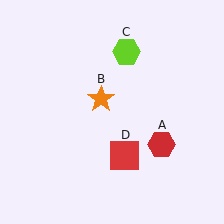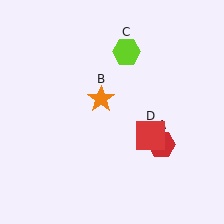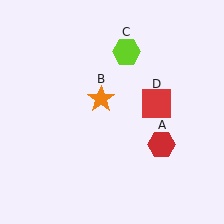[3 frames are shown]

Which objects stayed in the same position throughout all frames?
Red hexagon (object A) and orange star (object B) and lime hexagon (object C) remained stationary.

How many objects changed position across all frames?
1 object changed position: red square (object D).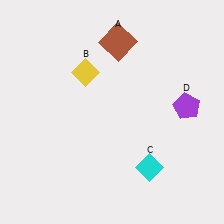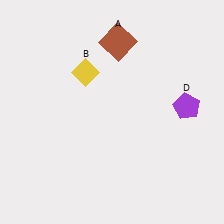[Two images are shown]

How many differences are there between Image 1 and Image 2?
There is 1 difference between the two images.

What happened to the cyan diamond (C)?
The cyan diamond (C) was removed in Image 2. It was in the bottom-right area of Image 1.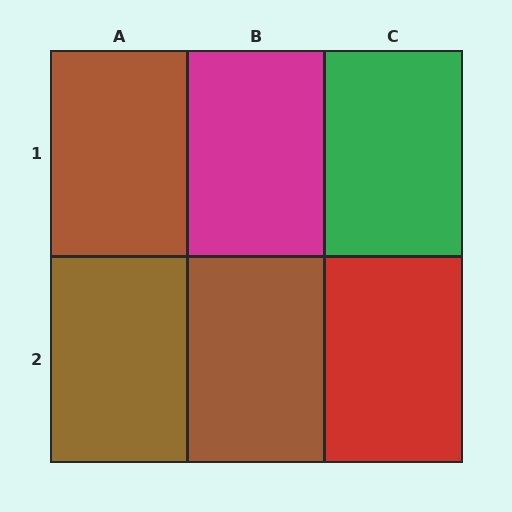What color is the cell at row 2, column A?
Brown.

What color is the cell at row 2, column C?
Red.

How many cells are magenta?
1 cell is magenta.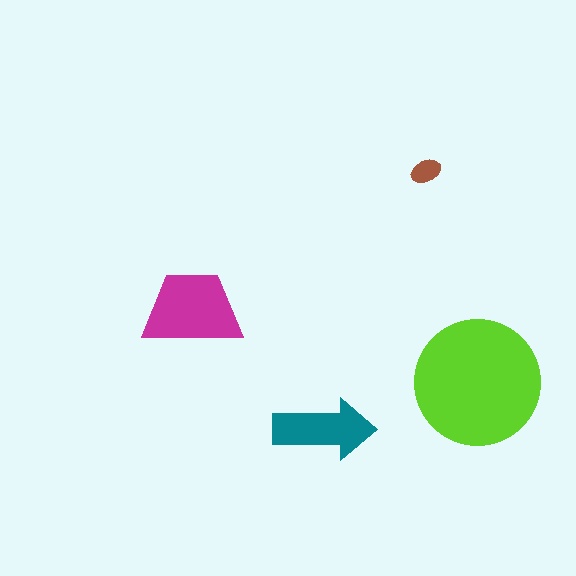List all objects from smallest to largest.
The brown ellipse, the teal arrow, the magenta trapezoid, the lime circle.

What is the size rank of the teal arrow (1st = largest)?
3rd.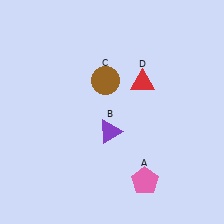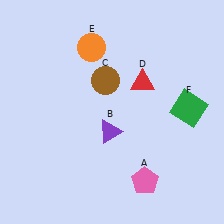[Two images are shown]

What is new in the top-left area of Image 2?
An orange circle (E) was added in the top-left area of Image 2.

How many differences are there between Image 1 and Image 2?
There are 2 differences between the two images.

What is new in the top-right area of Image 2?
A green square (F) was added in the top-right area of Image 2.